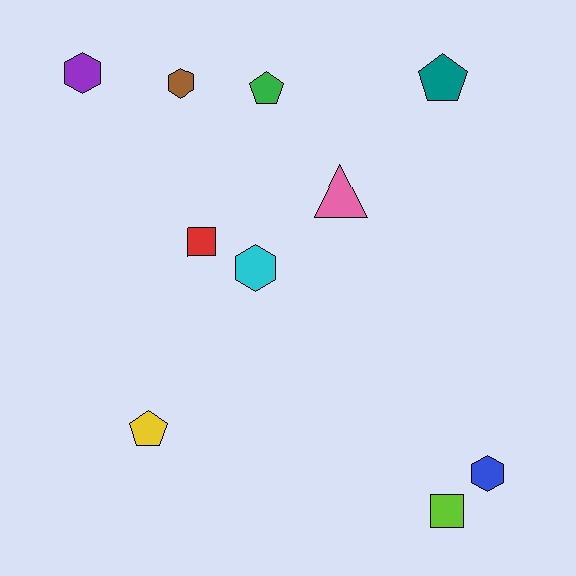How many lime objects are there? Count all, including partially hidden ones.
There is 1 lime object.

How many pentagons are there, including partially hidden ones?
There are 3 pentagons.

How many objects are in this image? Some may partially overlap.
There are 10 objects.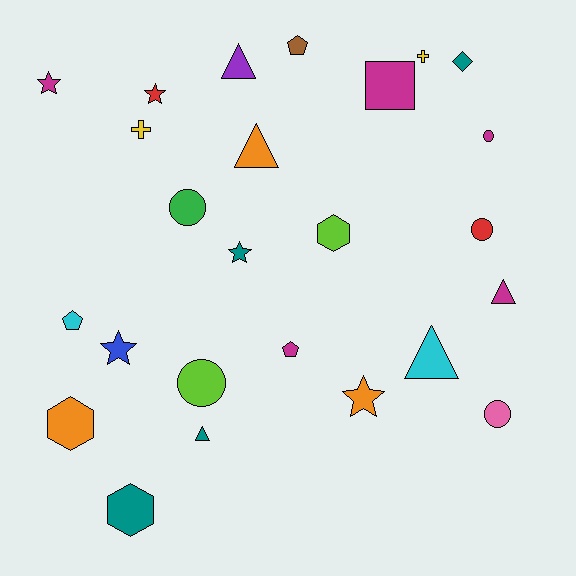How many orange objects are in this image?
There are 3 orange objects.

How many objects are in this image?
There are 25 objects.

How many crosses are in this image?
There are 2 crosses.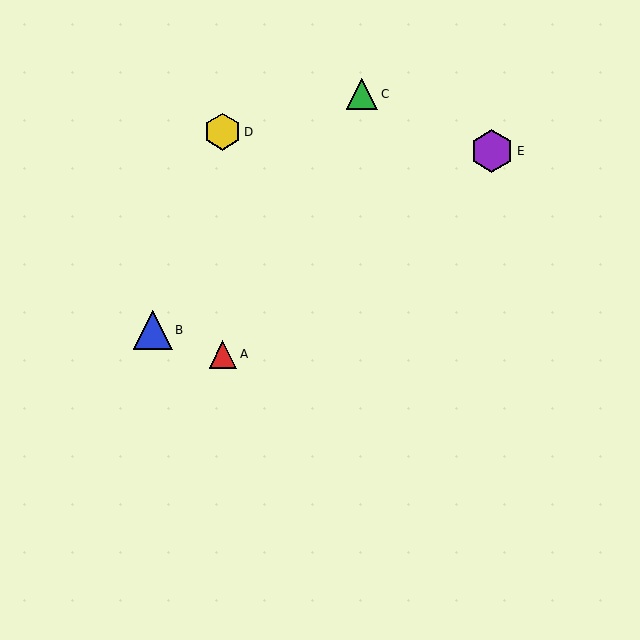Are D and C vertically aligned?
No, D is at x≈223 and C is at x≈362.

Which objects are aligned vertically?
Objects A, D are aligned vertically.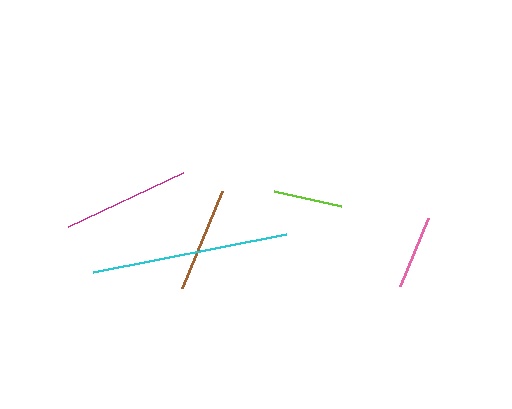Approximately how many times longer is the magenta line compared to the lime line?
The magenta line is approximately 1.9 times the length of the lime line.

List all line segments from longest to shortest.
From longest to shortest: cyan, magenta, brown, pink, lime.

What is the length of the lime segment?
The lime segment is approximately 69 pixels long.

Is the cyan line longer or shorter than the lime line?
The cyan line is longer than the lime line.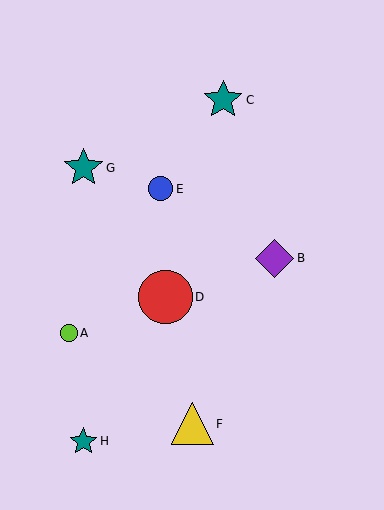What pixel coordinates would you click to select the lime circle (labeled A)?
Click at (69, 333) to select the lime circle A.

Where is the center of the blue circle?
The center of the blue circle is at (161, 189).